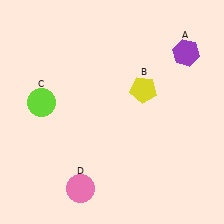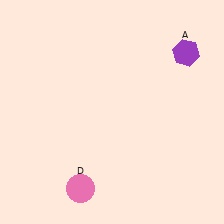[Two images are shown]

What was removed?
The yellow pentagon (B), the lime circle (C) were removed in Image 2.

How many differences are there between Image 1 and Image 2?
There are 2 differences between the two images.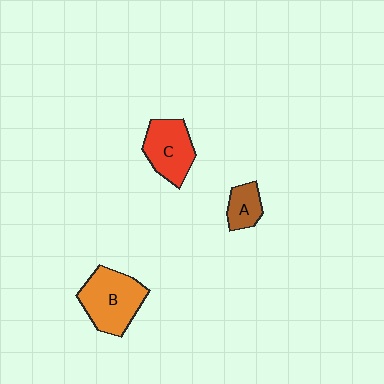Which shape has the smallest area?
Shape A (brown).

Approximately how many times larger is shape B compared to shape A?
Approximately 2.3 times.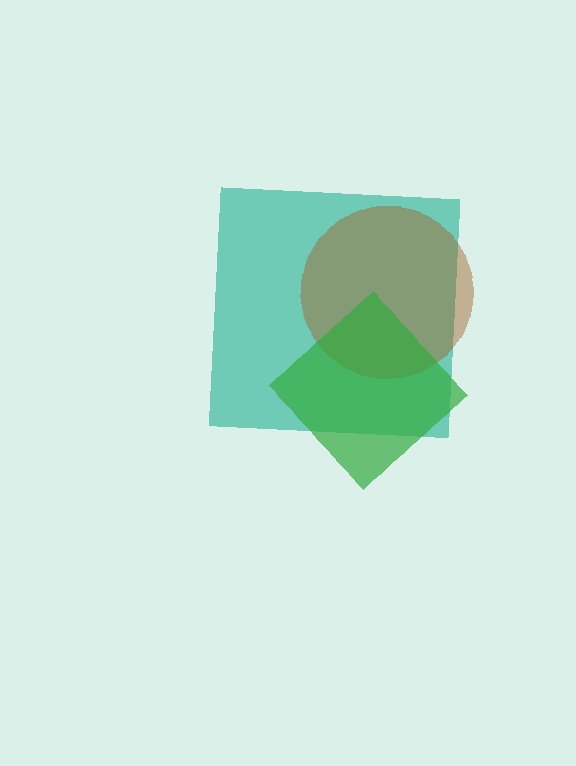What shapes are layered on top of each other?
The layered shapes are: a teal square, a brown circle, a green diamond.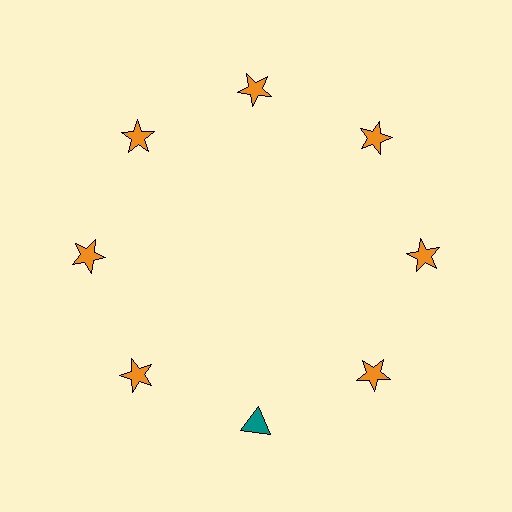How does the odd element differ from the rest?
It differs in both color (teal instead of orange) and shape (triangle instead of star).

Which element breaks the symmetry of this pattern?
The teal triangle at roughly the 6 o'clock position breaks the symmetry. All other shapes are orange stars.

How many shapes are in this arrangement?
There are 8 shapes arranged in a ring pattern.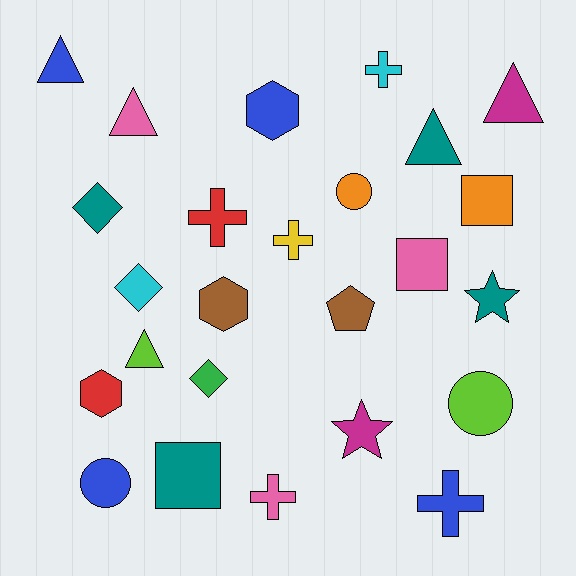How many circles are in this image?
There are 3 circles.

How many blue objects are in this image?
There are 4 blue objects.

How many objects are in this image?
There are 25 objects.